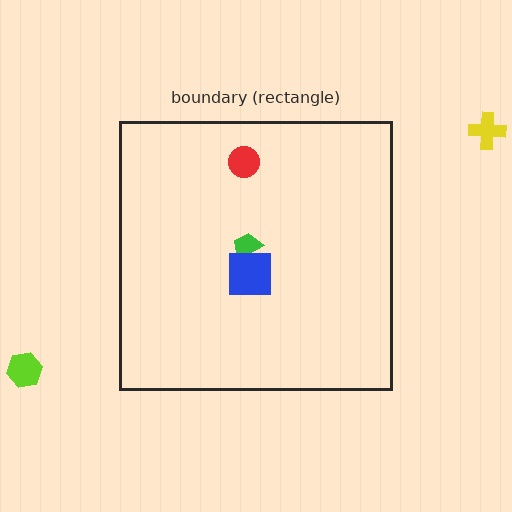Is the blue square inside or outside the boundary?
Inside.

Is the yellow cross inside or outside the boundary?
Outside.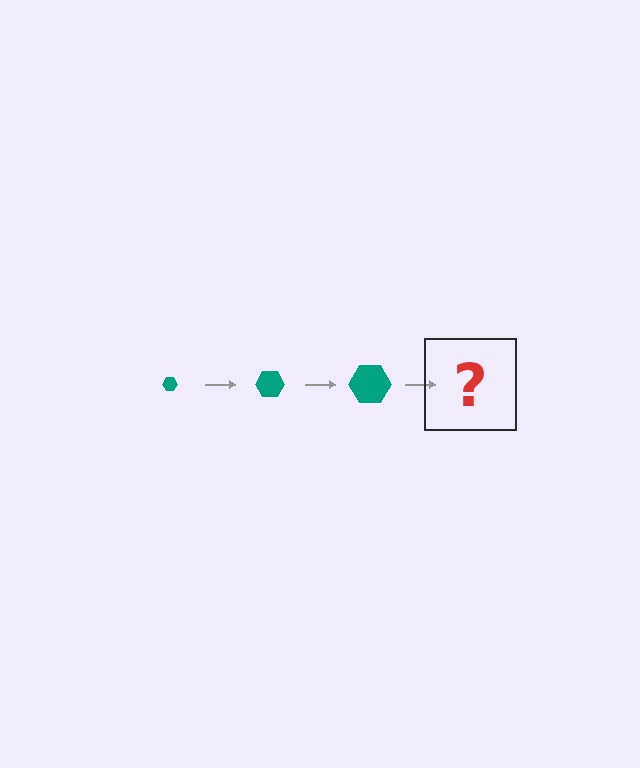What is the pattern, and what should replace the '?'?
The pattern is that the hexagon gets progressively larger each step. The '?' should be a teal hexagon, larger than the previous one.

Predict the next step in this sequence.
The next step is a teal hexagon, larger than the previous one.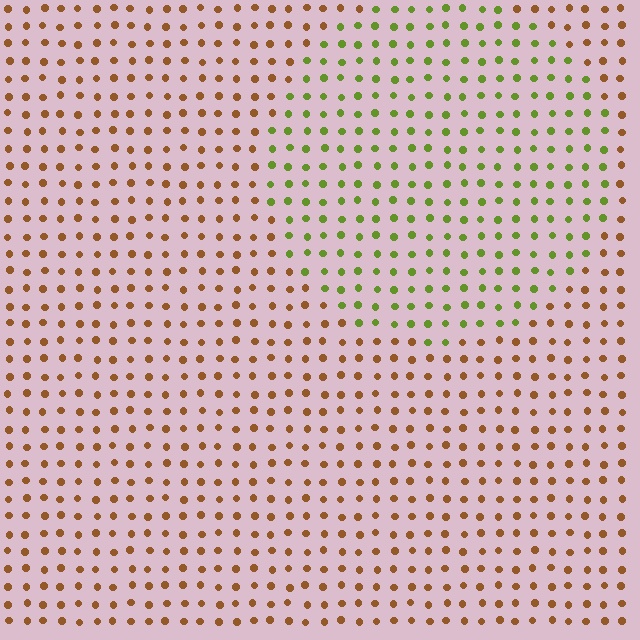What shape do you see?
I see a circle.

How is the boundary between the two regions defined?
The boundary is defined purely by a slight shift in hue (about 60 degrees). Spacing, size, and orientation are identical on both sides.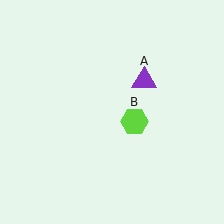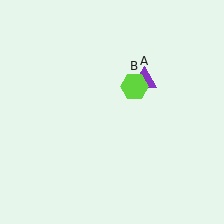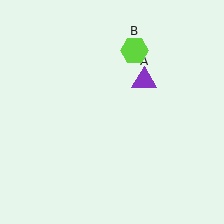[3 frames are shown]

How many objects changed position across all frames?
1 object changed position: lime hexagon (object B).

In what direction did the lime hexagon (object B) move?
The lime hexagon (object B) moved up.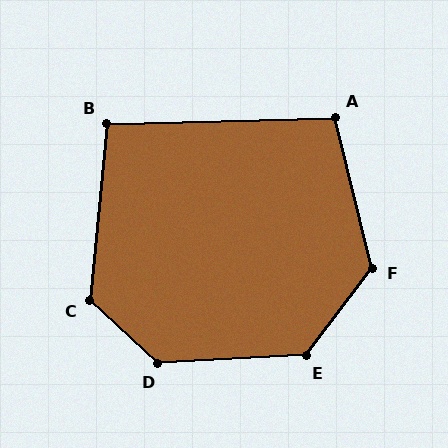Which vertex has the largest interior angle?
D, at approximately 134 degrees.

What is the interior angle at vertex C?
Approximately 128 degrees (obtuse).